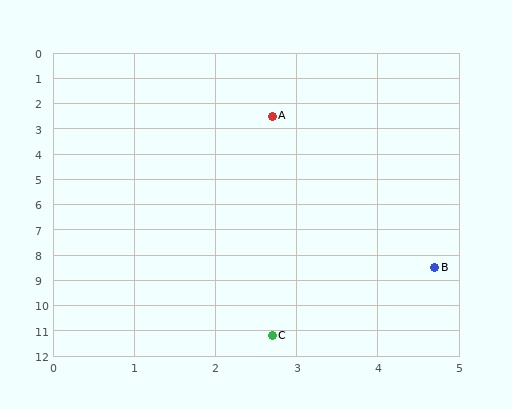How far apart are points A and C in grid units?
Points A and C are about 8.7 grid units apart.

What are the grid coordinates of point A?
Point A is at approximately (2.7, 2.5).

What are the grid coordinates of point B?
Point B is at approximately (4.7, 8.5).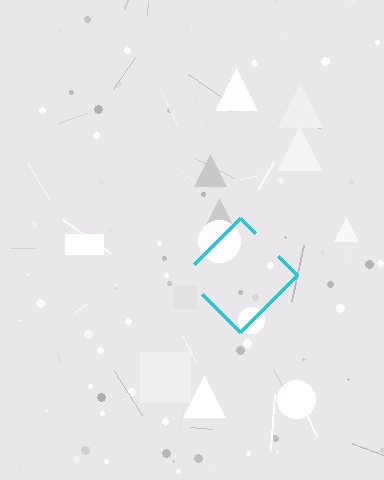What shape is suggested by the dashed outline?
The dashed outline suggests a diamond.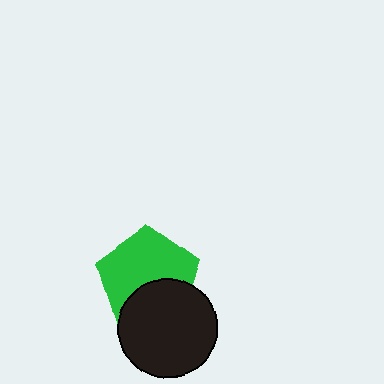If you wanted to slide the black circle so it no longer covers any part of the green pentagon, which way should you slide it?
Slide it down — that is the most direct way to separate the two shapes.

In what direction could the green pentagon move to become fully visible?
The green pentagon could move up. That would shift it out from behind the black circle entirely.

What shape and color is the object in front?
The object in front is a black circle.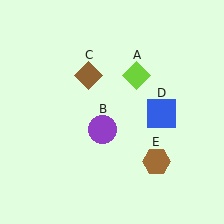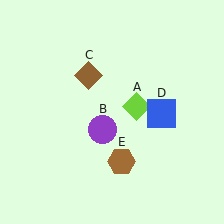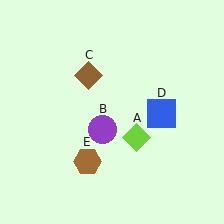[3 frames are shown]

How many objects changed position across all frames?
2 objects changed position: lime diamond (object A), brown hexagon (object E).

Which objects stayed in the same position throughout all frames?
Purple circle (object B) and brown diamond (object C) and blue square (object D) remained stationary.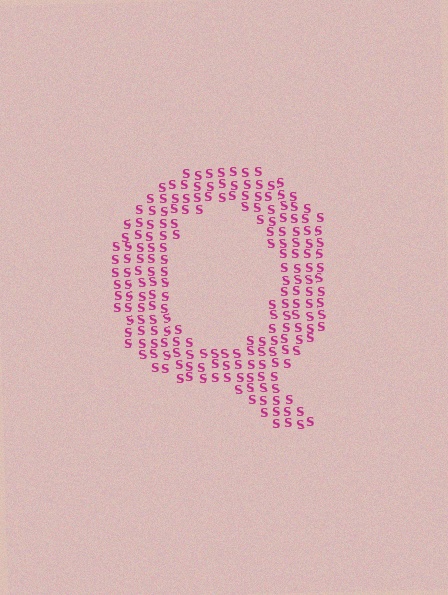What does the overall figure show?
The overall figure shows the letter Q.